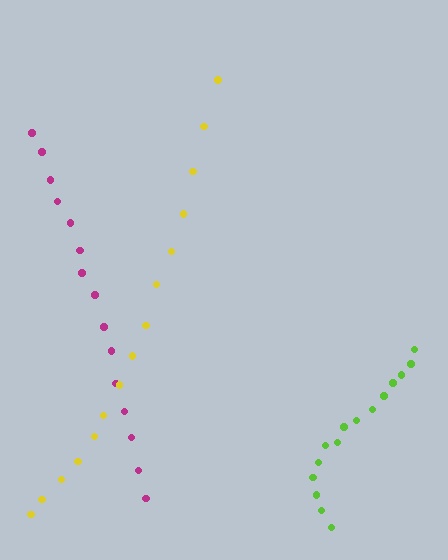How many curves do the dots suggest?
There are 3 distinct paths.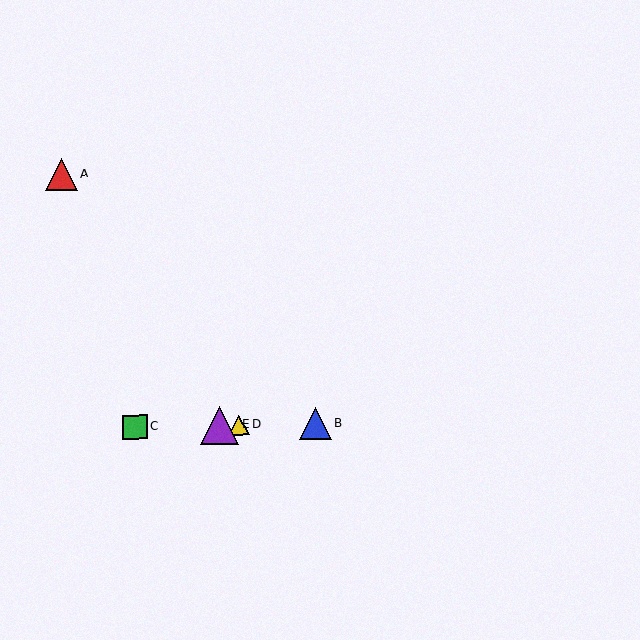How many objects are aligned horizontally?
4 objects (B, C, D, E) are aligned horizontally.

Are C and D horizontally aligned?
Yes, both are at y≈427.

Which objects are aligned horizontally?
Objects B, C, D, E are aligned horizontally.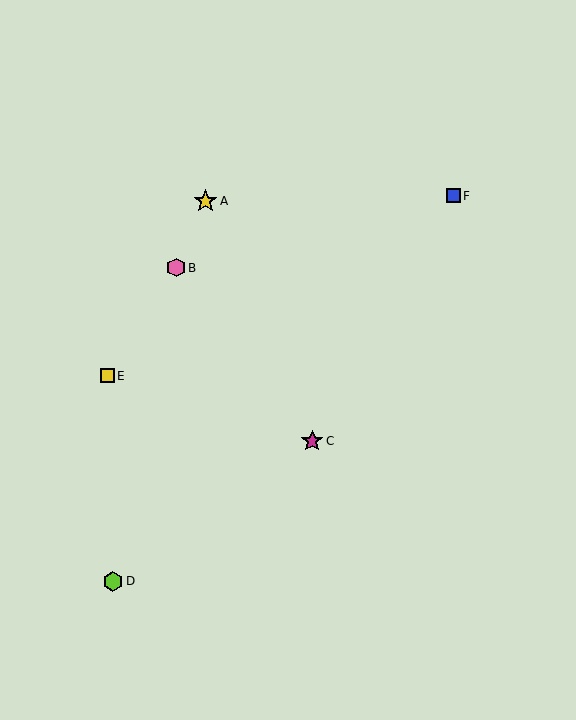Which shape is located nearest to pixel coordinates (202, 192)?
The yellow star (labeled A) at (206, 201) is nearest to that location.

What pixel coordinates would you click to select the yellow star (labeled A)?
Click at (206, 201) to select the yellow star A.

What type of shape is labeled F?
Shape F is a blue square.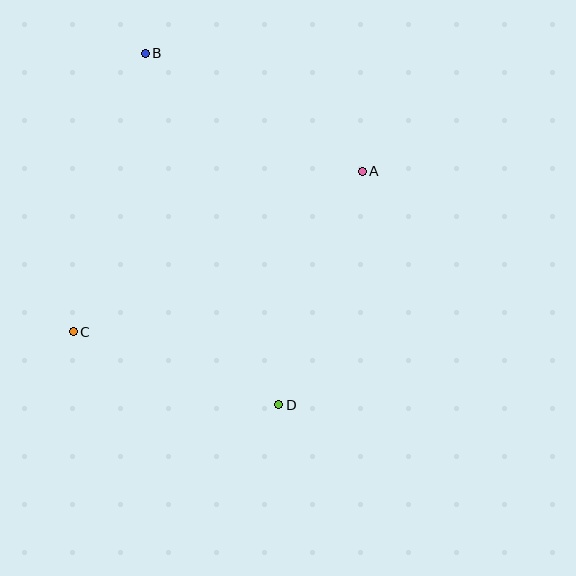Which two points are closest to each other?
Points C and D are closest to each other.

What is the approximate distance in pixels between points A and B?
The distance between A and B is approximately 247 pixels.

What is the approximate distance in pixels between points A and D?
The distance between A and D is approximately 248 pixels.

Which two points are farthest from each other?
Points B and D are farthest from each other.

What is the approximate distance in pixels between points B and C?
The distance between B and C is approximately 288 pixels.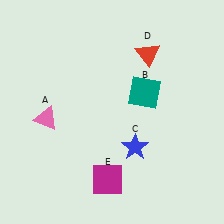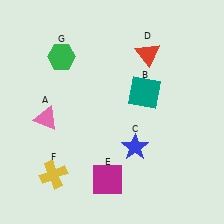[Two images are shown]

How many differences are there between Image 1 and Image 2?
There are 2 differences between the two images.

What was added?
A yellow cross (F), a green hexagon (G) were added in Image 2.